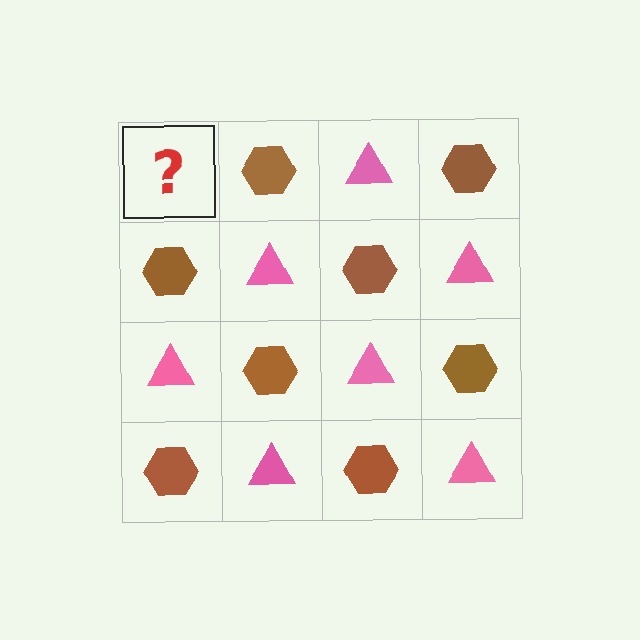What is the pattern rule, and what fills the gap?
The rule is that it alternates pink triangle and brown hexagon in a checkerboard pattern. The gap should be filled with a pink triangle.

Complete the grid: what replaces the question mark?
The question mark should be replaced with a pink triangle.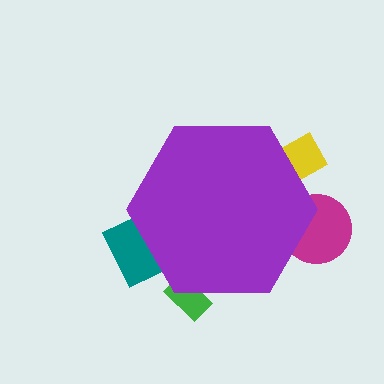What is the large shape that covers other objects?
A purple hexagon.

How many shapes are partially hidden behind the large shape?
4 shapes are partially hidden.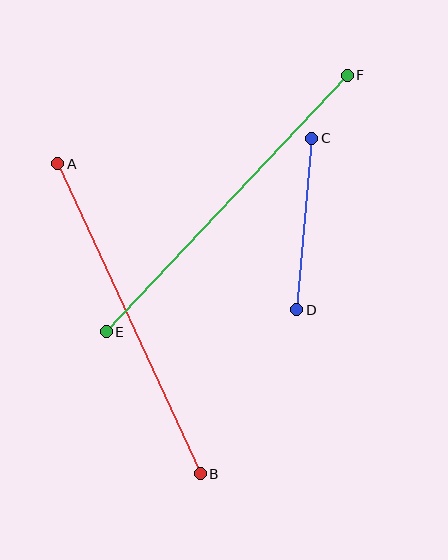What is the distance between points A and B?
The distance is approximately 341 pixels.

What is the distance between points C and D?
The distance is approximately 172 pixels.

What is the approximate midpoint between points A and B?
The midpoint is at approximately (129, 319) pixels.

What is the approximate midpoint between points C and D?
The midpoint is at approximately (304, 224) pixels.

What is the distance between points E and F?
The distance is approximately 352 pixels.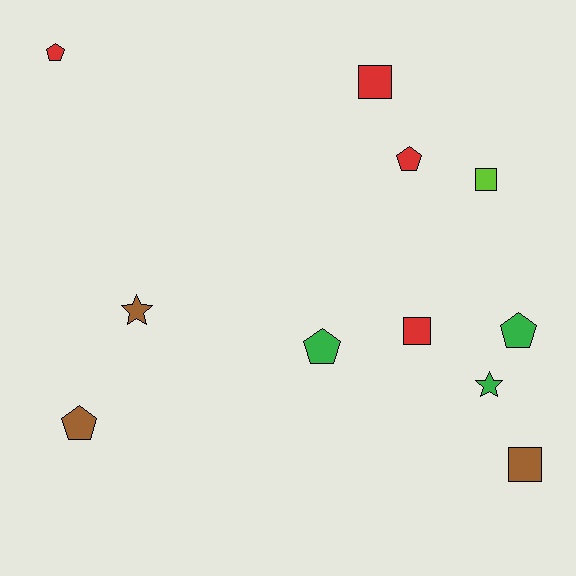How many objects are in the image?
There are 11 objects.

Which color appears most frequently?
Red, with 4 objects.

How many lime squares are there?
There is 1 lime square.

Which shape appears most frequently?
Pentagon, with 5 objects.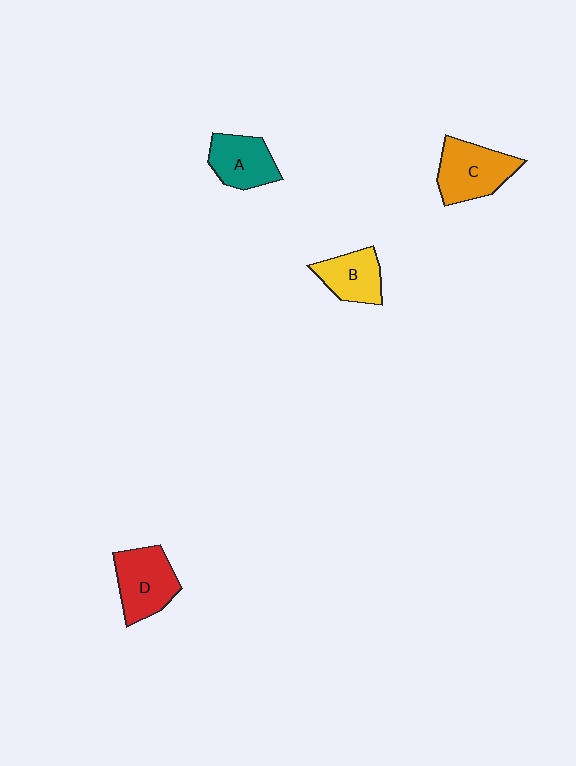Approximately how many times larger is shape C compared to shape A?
Approximately 1.2 times.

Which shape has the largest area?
Shape C (orange).